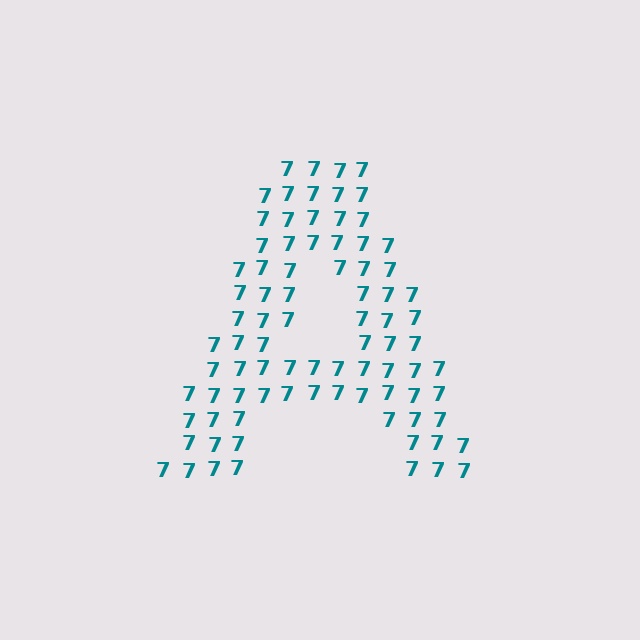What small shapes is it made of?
It is made of small digit 7's.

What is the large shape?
The large shape is the letter A.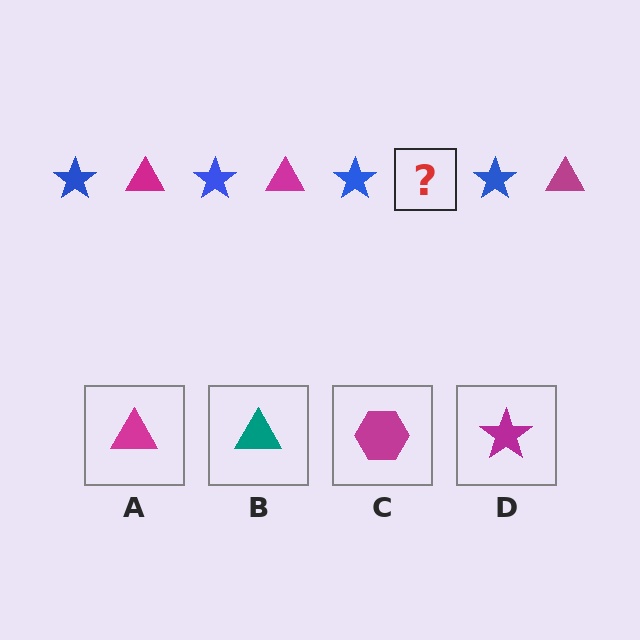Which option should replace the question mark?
Option A.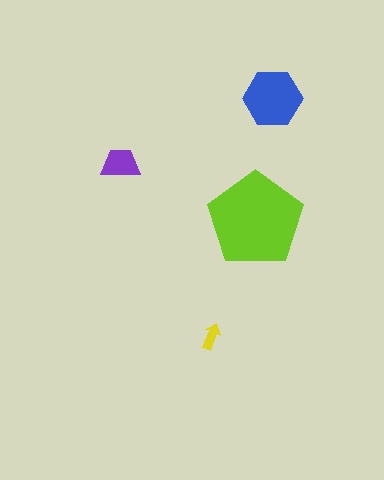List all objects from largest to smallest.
The lime pentagon, the blue hexagon, the purple trapezoid, the yellow arrow.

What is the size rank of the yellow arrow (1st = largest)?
4th.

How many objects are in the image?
There are 4 objects in the image.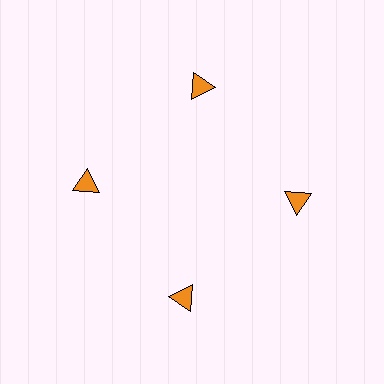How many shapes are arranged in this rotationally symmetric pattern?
There are 4 shapes, arranged in 4 groups of 1.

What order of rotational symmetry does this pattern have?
This pattern has 4-fold rotational symmetry.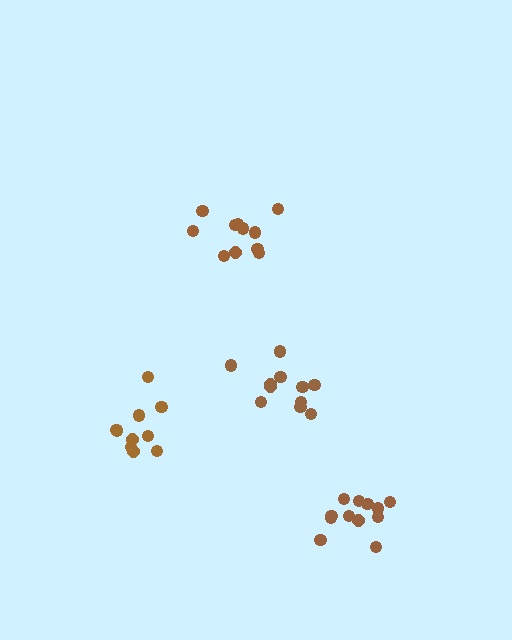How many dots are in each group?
Group 1: 10 dots, Group 2: 11 dots, Group 3: 13 dots, Group 4: 11 dots (45 total).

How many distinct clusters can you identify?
There are 4 distinct clusters.